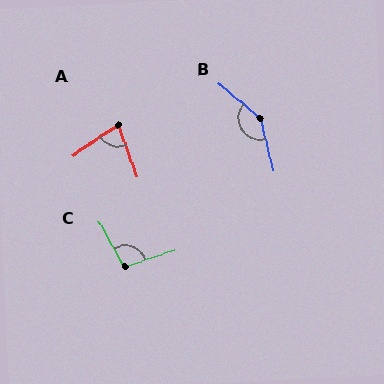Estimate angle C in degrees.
Approximately 101 degrees.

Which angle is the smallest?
A, at approximately 77 degrees.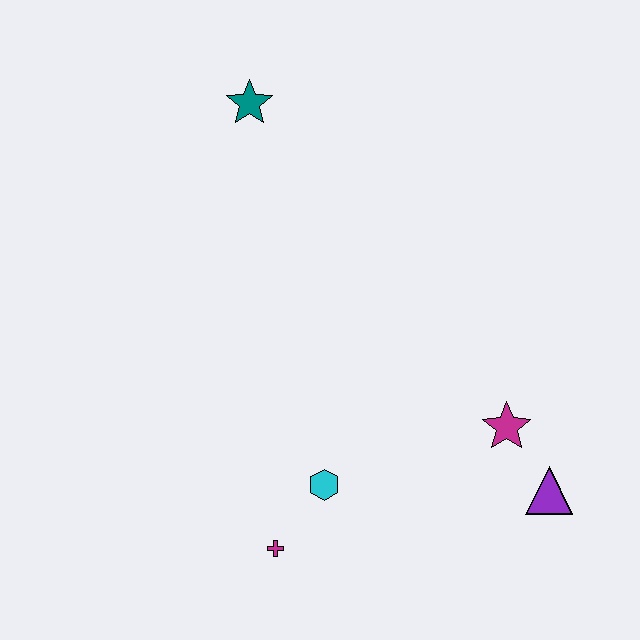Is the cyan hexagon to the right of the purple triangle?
No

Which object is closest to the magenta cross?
The cyan hexagon is closest to the magenta cross.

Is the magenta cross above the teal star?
No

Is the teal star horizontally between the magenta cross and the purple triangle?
No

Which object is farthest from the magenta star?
The teal star is farthest from the magenta star.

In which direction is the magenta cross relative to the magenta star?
The magenta cross is to the left of the magenta star.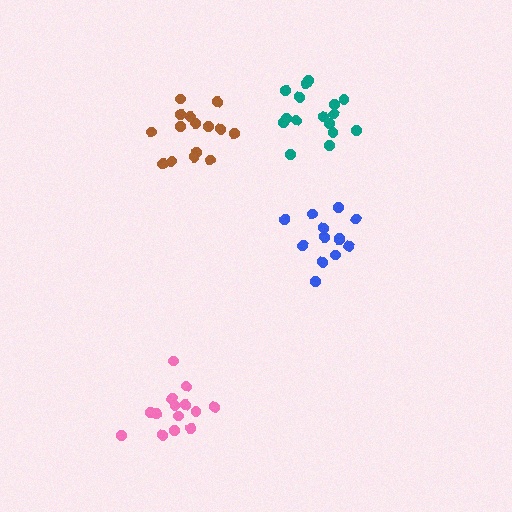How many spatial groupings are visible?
There are 4 spatial groupings.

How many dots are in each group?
Group 1: 15 dots, Group 2: 13 dots, Group 3: 16 dots, Group 4: 14 dots (58 total).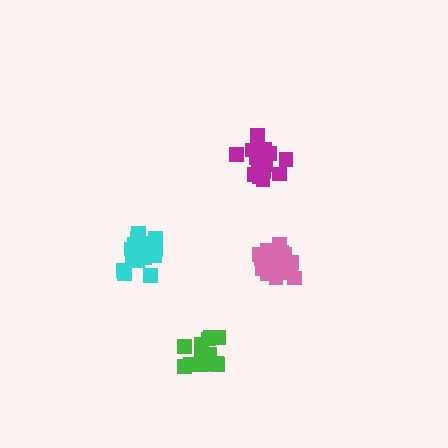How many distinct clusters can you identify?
There are 4 distinct clusters.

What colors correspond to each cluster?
The clusters are colored: pink, magenta, green, cyan.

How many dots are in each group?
Group 1: 21 dots, Group 2: 15 dots, Group 3: 17 dots, Group 4: 17 dots (70 total).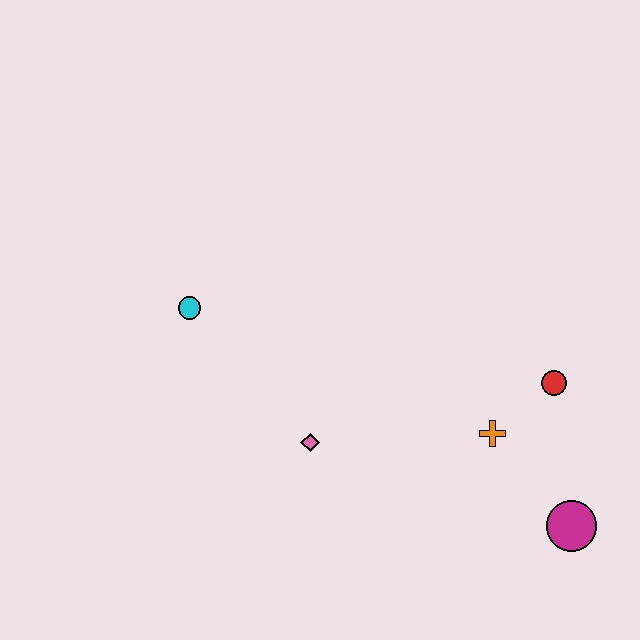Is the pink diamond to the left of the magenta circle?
Yes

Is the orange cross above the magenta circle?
Yes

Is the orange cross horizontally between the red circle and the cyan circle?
Yes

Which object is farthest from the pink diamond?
The magenta circle is farthest from the pink diamond.